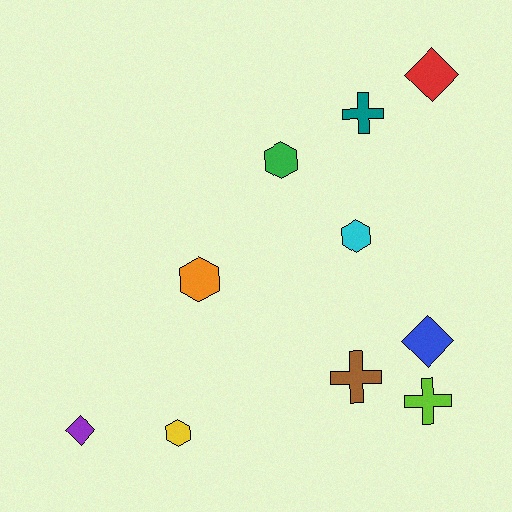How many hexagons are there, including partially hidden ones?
There are 4 hexagons.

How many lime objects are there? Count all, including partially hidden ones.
There is 1 lime object.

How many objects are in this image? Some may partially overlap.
There are 10 objects.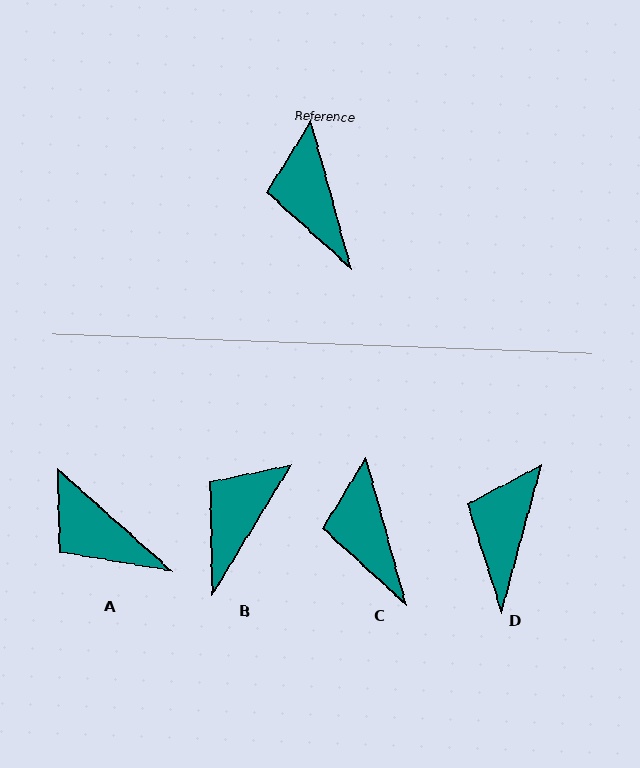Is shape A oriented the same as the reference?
No, it is off by about 33 degrees.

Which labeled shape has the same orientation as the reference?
C.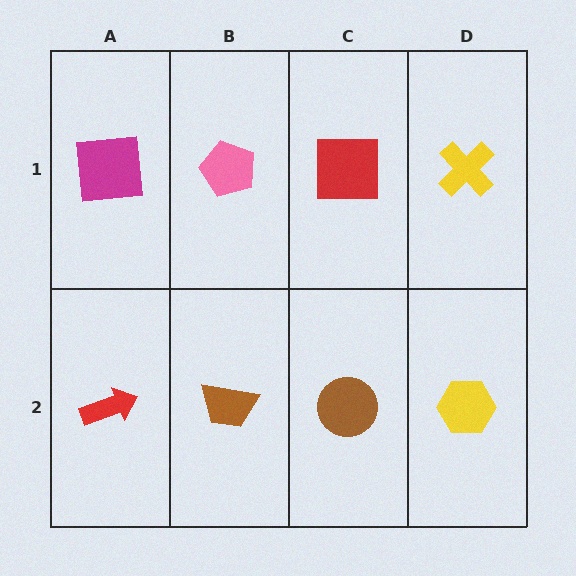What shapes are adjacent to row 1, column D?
A yellow hexagon (row 2, column D), a red square (row 1, column C).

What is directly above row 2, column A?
A magenta square.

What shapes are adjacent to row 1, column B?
A brown trapezoid (row 2, column B), a magenta square (row 1, column A), a red square (row 1, column C).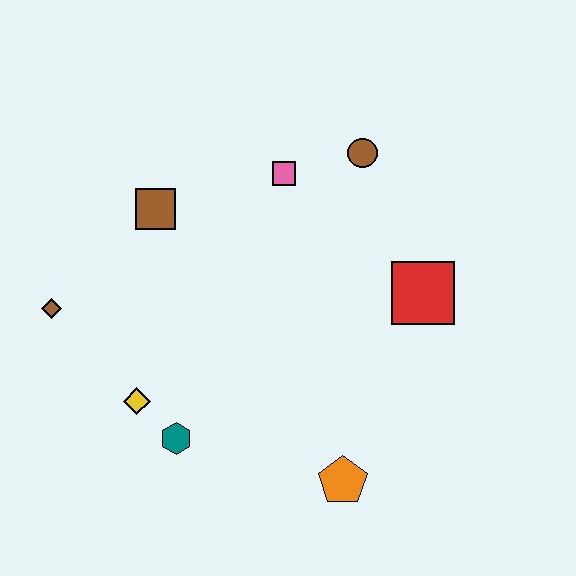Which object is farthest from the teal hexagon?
The brown circle is farthest from the teal hexagon.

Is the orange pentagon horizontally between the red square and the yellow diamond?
Yes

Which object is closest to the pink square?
The brown circle is closest to the pink square.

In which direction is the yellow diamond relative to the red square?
The yellow diamond is to the left of the red square.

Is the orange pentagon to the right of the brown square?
Yes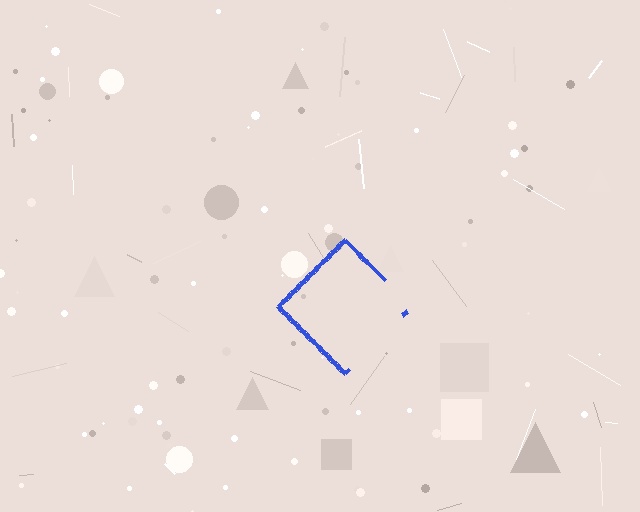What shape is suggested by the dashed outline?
The dashed outline suggests a diamond.